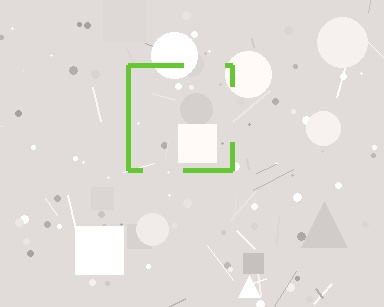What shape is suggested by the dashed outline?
The dashed outline suggests a square.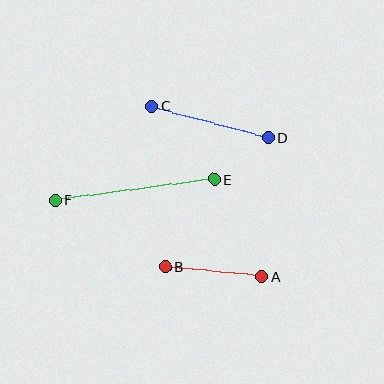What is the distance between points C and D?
The distance is approximately 121 pixels.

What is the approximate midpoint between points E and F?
The midpoint is at approximately (135, 190) pixels.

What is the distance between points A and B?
The distance is approximately 97 pixels.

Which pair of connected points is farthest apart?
Points E and F are farthest apart.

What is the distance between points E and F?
The distance is approximately 161 pixels.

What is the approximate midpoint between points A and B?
The midpoint is at approximately (213, 272) pixels.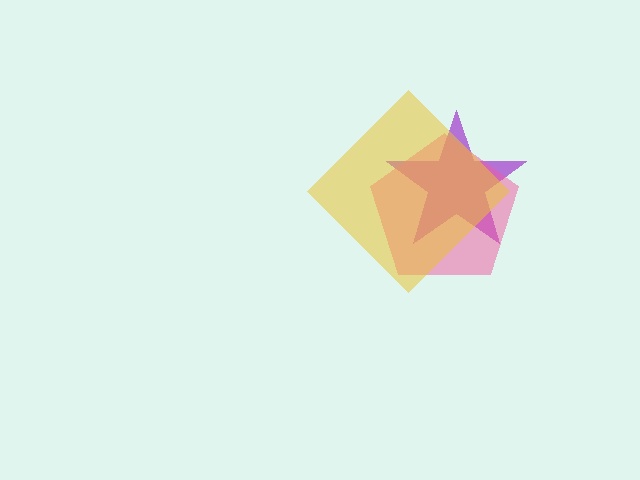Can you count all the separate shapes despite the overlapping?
Yes, there are 3 separate shapes.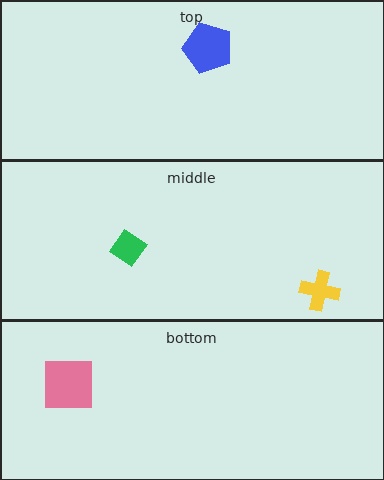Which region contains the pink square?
The bottom region.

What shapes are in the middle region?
The yellow cross, the green diamond.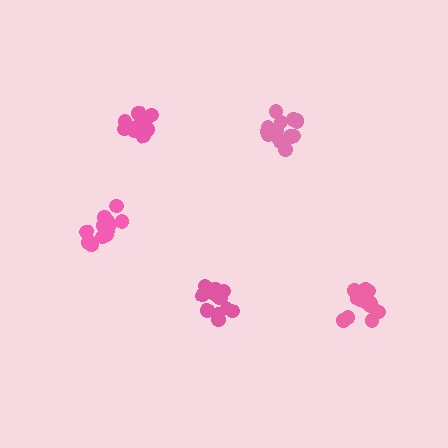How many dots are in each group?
Group 1: 13 dots, Group 2: 15 dots, Group 3: 16 dots, Group 4: 16 dots, Group 5: 12 dots (72 total).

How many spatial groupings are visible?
There are 5 spatial groupings.